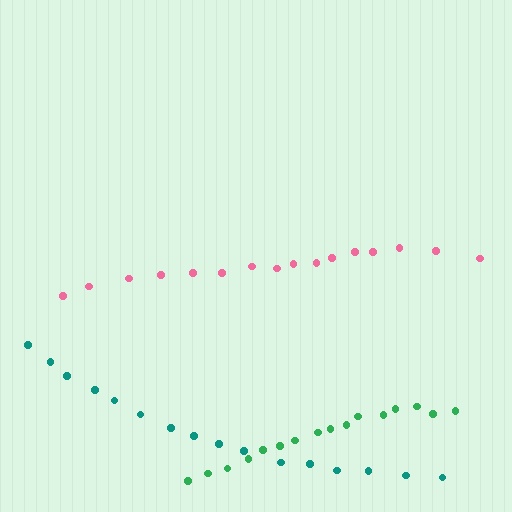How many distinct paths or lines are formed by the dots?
There are 3 distinct paths.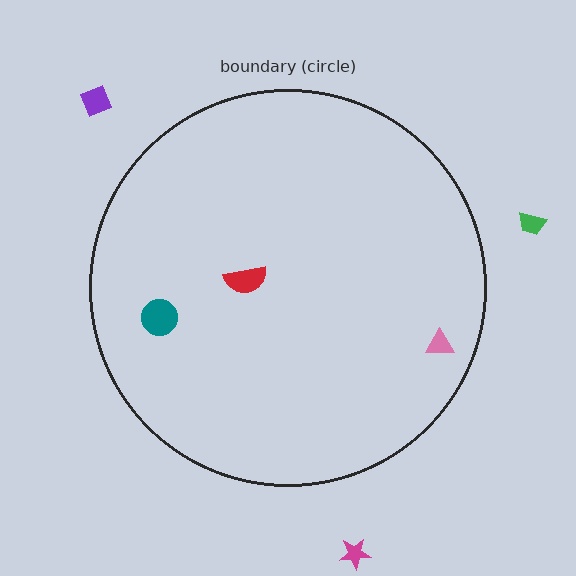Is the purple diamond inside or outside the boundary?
Outside.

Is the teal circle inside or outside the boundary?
Inside.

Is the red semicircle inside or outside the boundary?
Inside.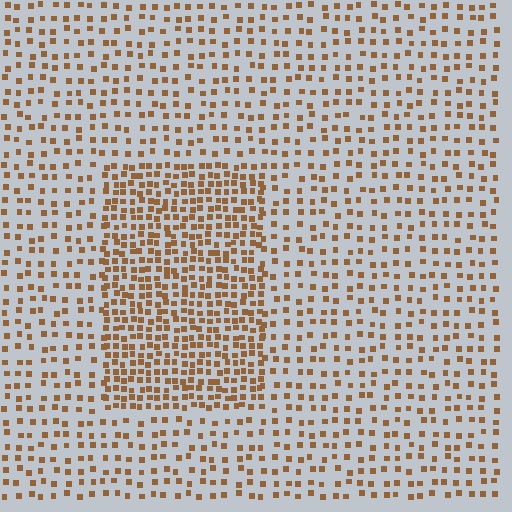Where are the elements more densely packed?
The elements are more densely packed inside the rectangle boundary.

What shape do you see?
I see a rectangle.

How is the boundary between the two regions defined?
The boundary is defined by a change in element density (approximately 2.0x ratio). All elements are the same color, size, and shape.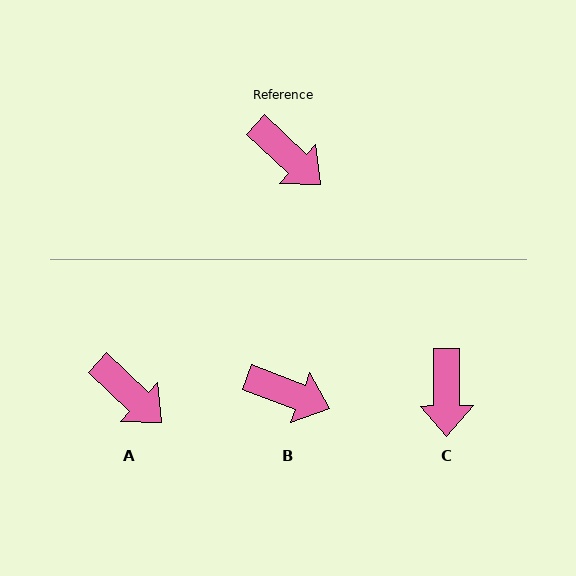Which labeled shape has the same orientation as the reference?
A.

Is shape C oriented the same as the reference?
No, it is off by about 47 degrees.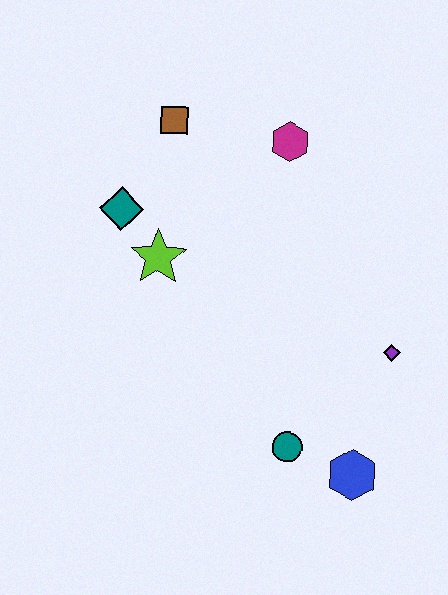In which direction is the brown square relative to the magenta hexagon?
The brown square is to the left of the magenta hexagon.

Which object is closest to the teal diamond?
The lime star is closest to the teal diamond.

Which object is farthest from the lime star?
The blue hexagon is farthest from the lime star.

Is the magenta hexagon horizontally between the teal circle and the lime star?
Yes